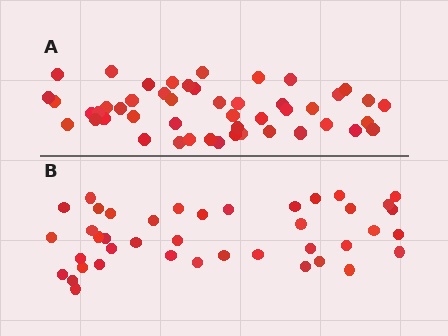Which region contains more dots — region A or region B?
Region A (the top region) has more dots.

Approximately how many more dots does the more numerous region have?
Region A has roughly 8 or so more dots than region B.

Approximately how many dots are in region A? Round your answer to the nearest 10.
About 50 dots. (The exact count is 48, which rounds to 50.)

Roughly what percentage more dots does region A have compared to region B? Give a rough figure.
About 15% more.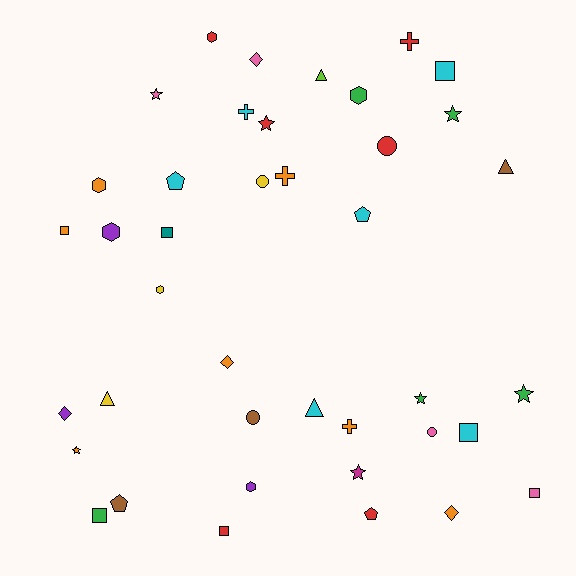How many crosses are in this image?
There are 4 crosses.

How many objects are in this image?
There are 40 objects.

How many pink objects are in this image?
There are 4 pink objects.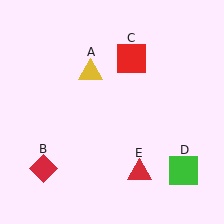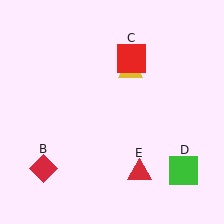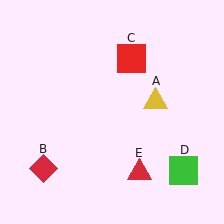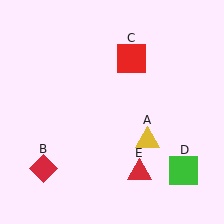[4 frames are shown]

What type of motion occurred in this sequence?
The yellow triangle (object A) rotated clockwise around the center of the scene.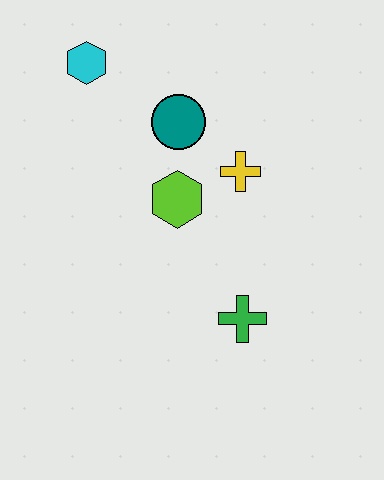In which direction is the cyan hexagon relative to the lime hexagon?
The cyan hexagon is above the lime hexagon.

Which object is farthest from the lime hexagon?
The cyan hexagon is farthest from the lime hexagon.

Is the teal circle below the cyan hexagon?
Yes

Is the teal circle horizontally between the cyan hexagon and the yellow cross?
Yes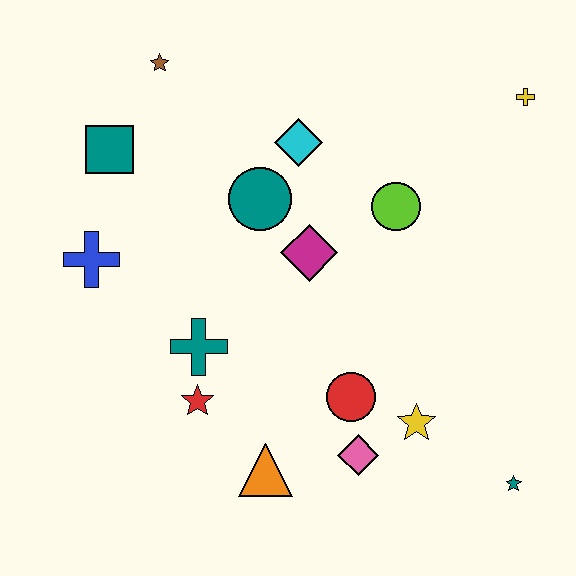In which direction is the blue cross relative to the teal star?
The blue cross is to the left of the teal star.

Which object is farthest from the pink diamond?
The brown star is farthest from the pink diamond.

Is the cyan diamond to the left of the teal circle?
No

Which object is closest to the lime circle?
The magenta diamond is closest to the lime circle.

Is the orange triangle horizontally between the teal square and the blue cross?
No